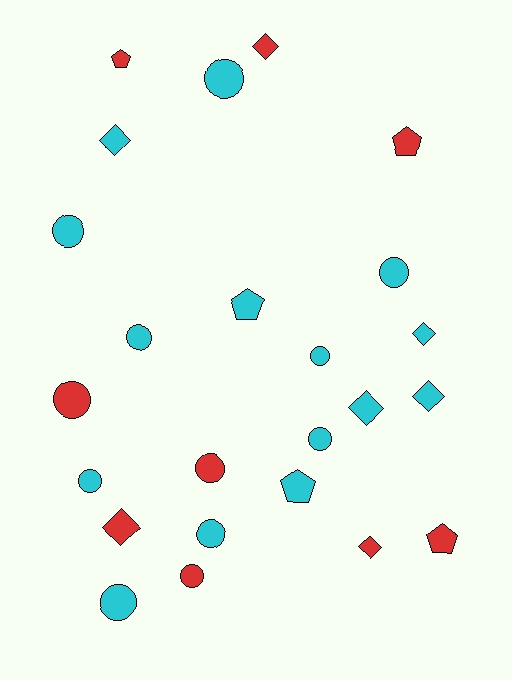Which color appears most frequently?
Cyan, with 15 objects.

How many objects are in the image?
There are 24 objects.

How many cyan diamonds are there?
There are 4 cyan diamonds.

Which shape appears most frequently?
Circle, with 12 objects.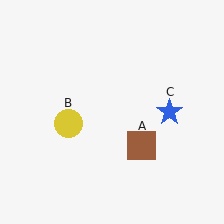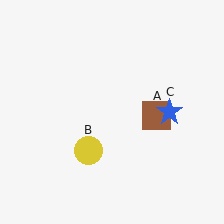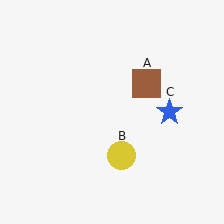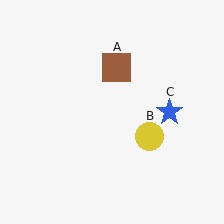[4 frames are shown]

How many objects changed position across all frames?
2 objects changed position: brown square (object A), yellow circle (object B).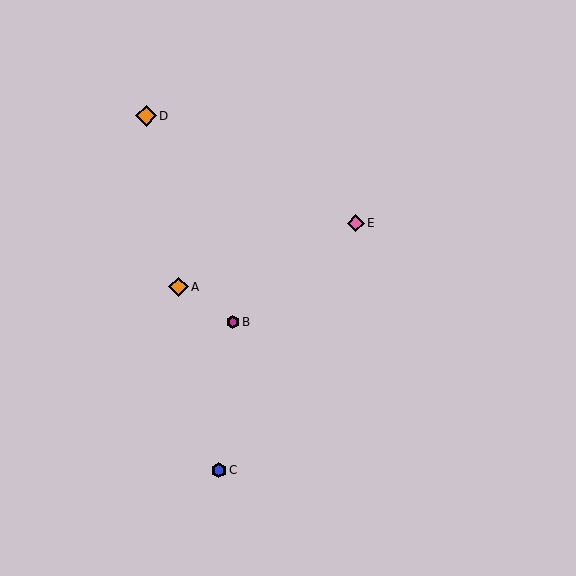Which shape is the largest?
The orange diamond (labeled D) is the largest.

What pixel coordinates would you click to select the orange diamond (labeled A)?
Click at (178, 287) to select the orange diamond A.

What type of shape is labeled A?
Shape A is an orange diamond.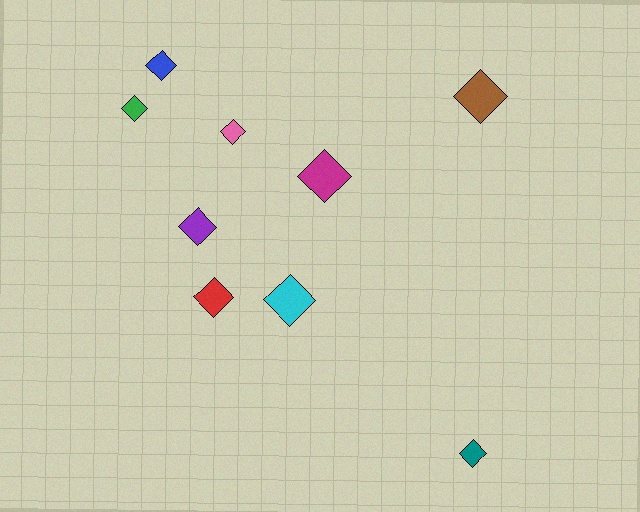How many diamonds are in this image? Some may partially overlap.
There are 9 diamonds.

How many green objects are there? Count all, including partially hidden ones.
There is 1 green object.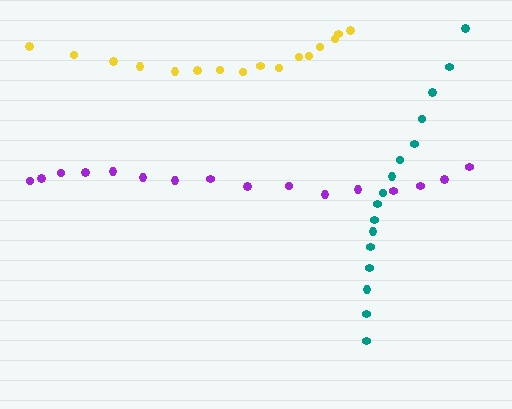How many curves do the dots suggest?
There are 3 distinct paths.